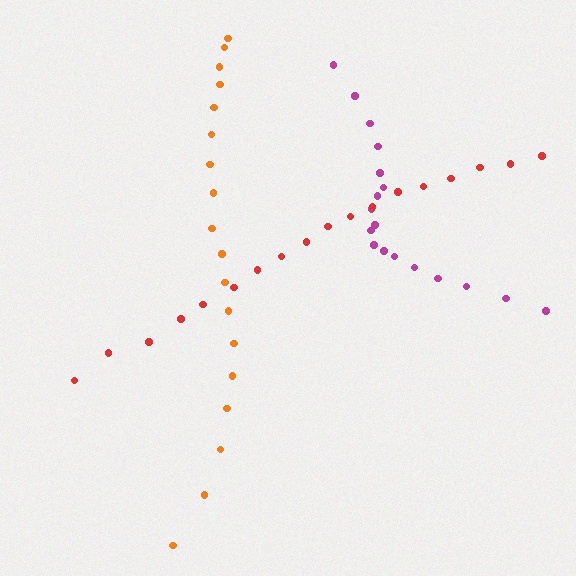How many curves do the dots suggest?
There are 3 distinct paths.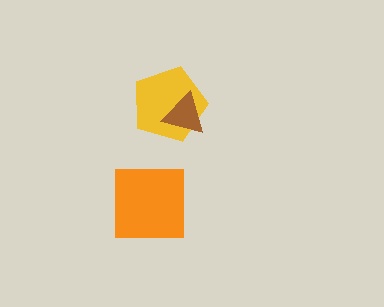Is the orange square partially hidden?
No, no other shape covers it.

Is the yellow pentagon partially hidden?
Yes, it is partially covered by another shape.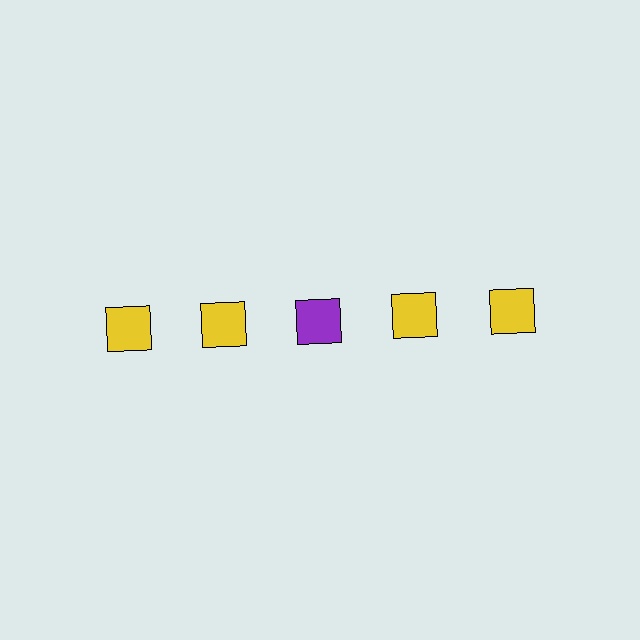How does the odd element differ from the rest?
It has a different color: purple instead of yellow.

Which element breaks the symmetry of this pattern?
The purple square in the top row, center column breaks the symmetry. All other shapes are yellow squares.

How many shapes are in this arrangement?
There are 5 shapes arranged in a grid pattern.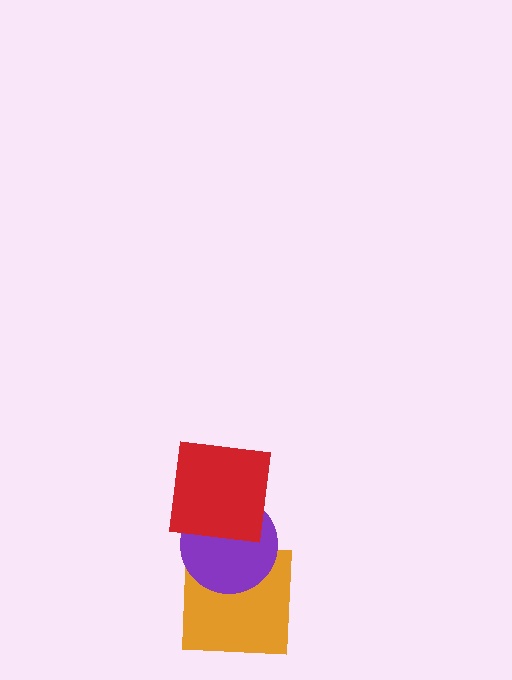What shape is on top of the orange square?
The purple circle is on top of the orange square.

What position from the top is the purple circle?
The purple circle is 2nd from the top.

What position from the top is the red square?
The red square is 1st from the top.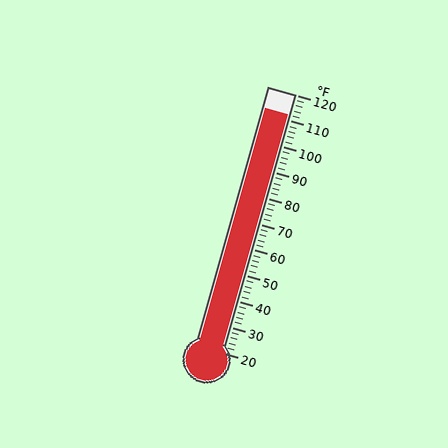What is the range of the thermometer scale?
The thermometer scale ranges from 20°F to 120°F.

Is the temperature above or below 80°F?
The temperature is above 80°F.